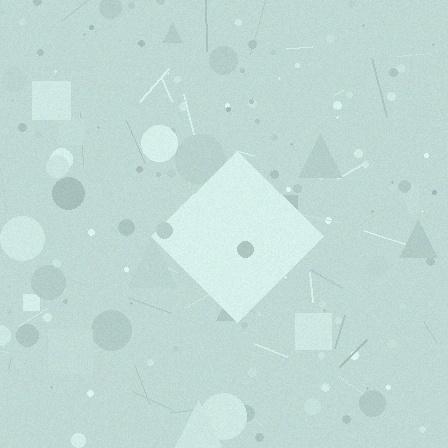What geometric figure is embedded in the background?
A diamond is embedded in the background.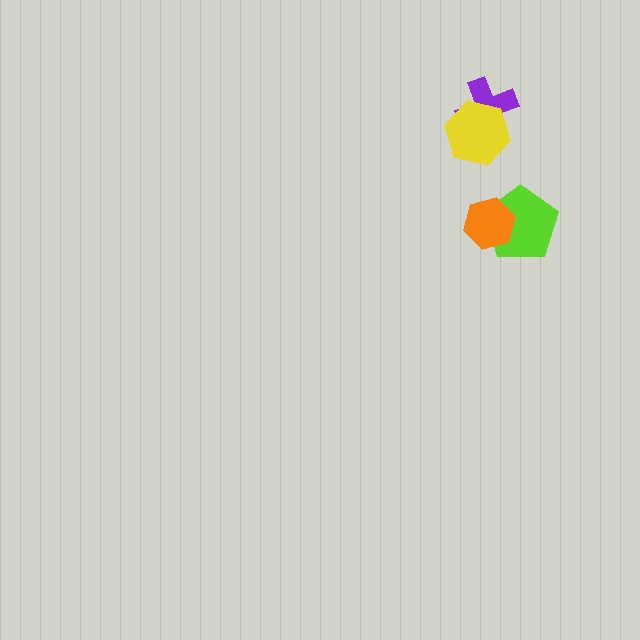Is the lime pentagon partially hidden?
Yes, it is partially covered by another shape.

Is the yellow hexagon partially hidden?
No, no other shape covers it.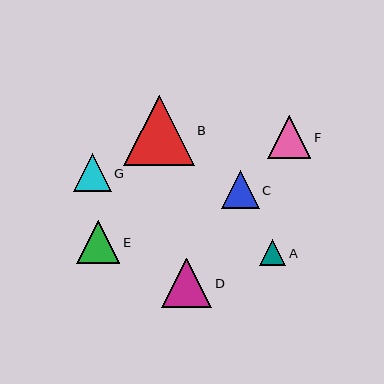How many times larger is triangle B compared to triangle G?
Triangle B is approximately 1.9 times the size of triangle G.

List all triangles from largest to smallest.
From largest to smallest: B, D, F, E, C, G, A.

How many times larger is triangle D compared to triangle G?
Triangle D is approximately 1.3 times the size of triangle G.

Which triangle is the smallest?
Triangle A is the smallest with a size of approximately 27 pixels.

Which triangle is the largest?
Triangle B is the largest with a size of approximately 71 pixels.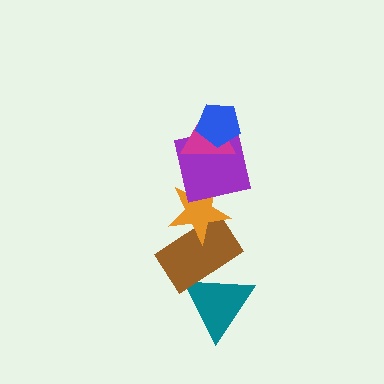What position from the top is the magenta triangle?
The magenta triangle is 2nd from the top.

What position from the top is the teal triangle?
The teal triangle is 6th from the top.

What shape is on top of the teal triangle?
The brown rectangle is on top of the teal triangle.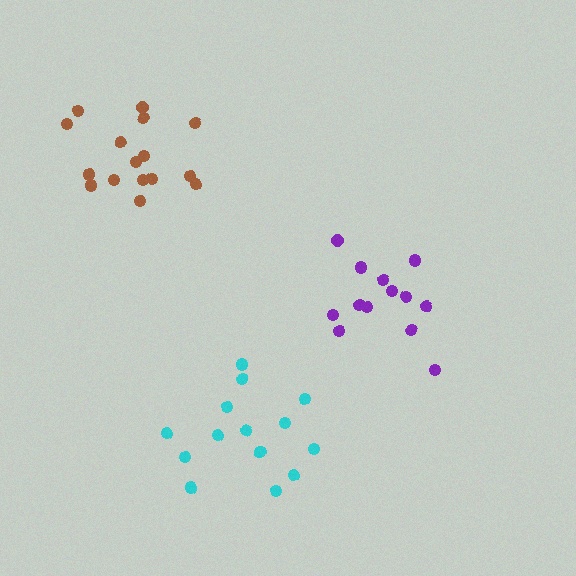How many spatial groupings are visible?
There are 3 spatial groupings.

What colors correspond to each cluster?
The clusters are colored: purple, cyan, brown.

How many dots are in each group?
Group 1: 13 dots, Group 2: 14 dots, Group 3: 16 dots (43 total).